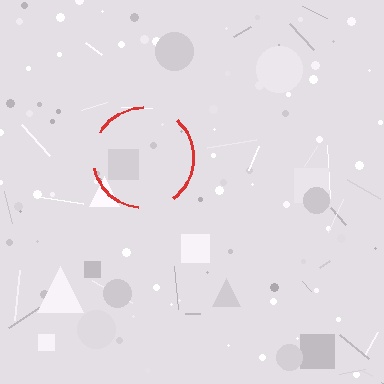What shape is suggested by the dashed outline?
The dashed outline suggests a circle.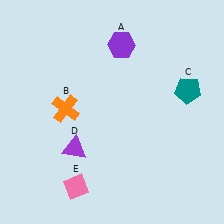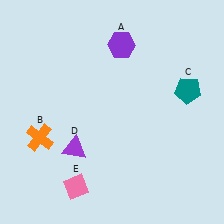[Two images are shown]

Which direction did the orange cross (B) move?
The orange cross (B) moved down.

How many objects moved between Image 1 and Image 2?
1 object moved between the two images.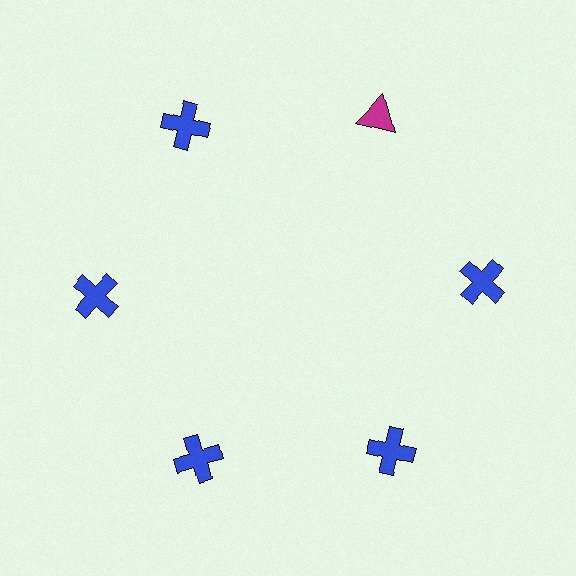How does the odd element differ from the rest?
It differs in both color (magenta instead of blue) and shape (triangle instead of cross).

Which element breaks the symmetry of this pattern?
The magenta triangle at roughly the 1 o'clock position breaks the symmetry. All other shapes are blue crosses.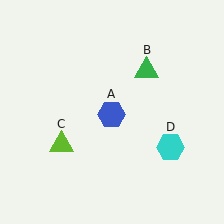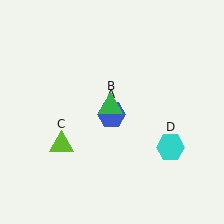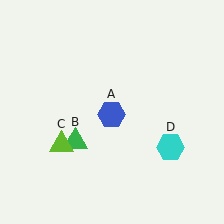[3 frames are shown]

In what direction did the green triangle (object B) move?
The green triangle (object B) moved down and to the left.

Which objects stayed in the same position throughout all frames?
Blue hexagon (object A) and lime triangle (object C) and cyan hexagon (object D) remained stationary.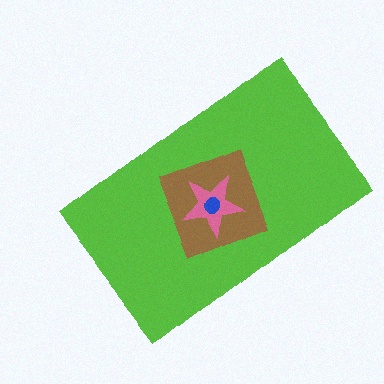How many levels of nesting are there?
4.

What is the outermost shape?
The lime rectangle.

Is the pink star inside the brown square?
Yes.